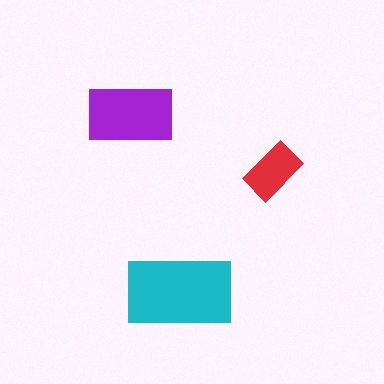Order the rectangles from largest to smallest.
the cyan one, the purple one, the red one.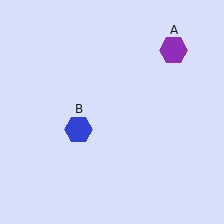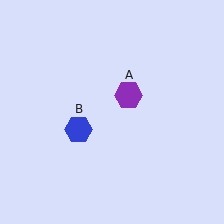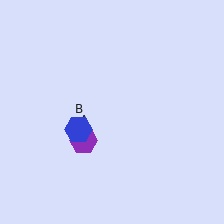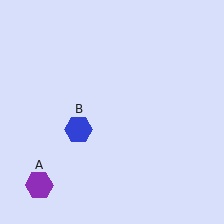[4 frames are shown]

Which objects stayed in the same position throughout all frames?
Blue hexagon (object B) remained stationary.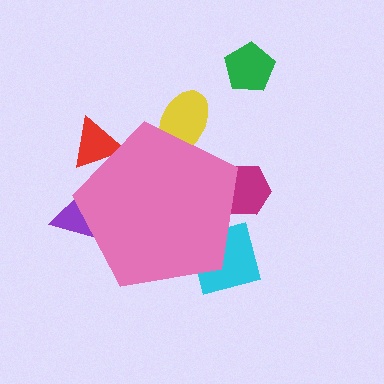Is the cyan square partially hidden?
Yes, the cyan square is partially hidden behind the pink pentagon.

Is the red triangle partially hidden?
Yes, the red triangle is partially hidden behind the pink pentagon.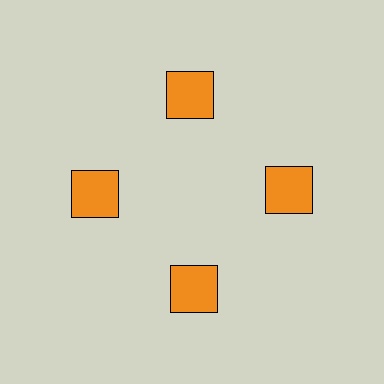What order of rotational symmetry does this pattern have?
This pattern has 4-fold rotational symmetry.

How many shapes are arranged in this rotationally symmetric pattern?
There are 4 shapes, arranged in 4 groups of 1.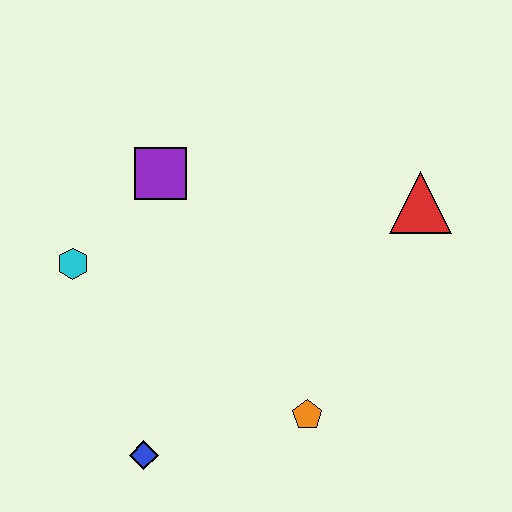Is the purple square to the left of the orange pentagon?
Yes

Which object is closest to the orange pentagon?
The blue diamond is closest to the orange pentagon.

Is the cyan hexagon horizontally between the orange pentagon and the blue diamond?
No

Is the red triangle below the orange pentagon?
No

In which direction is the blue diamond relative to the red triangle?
The blue diamond is to the left of the red triangle.